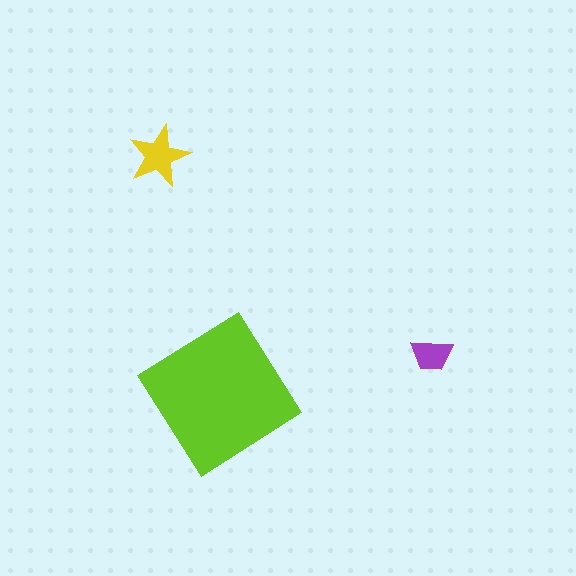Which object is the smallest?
The purple trapezoid.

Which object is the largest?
The lime diamond.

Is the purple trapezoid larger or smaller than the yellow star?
Smaller.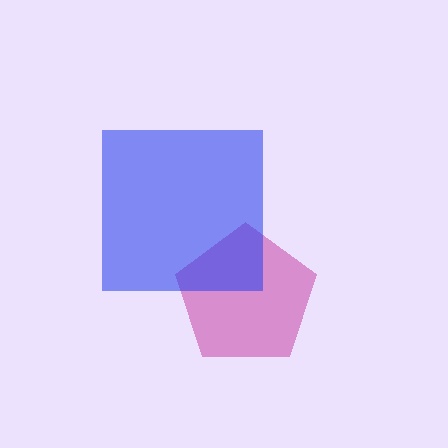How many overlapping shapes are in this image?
There are 2 overlapping shapes in the image.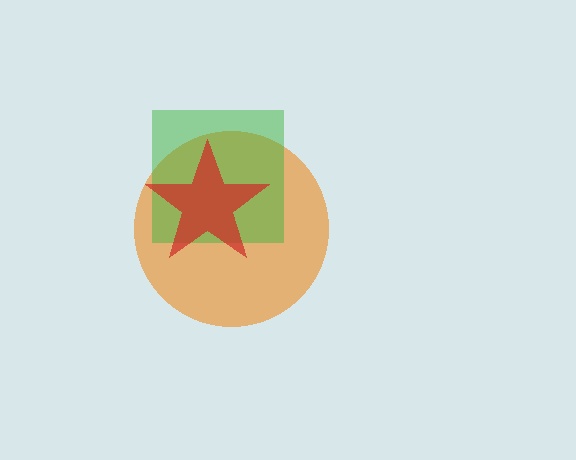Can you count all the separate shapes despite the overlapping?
Yes, there are 3 separate shapes.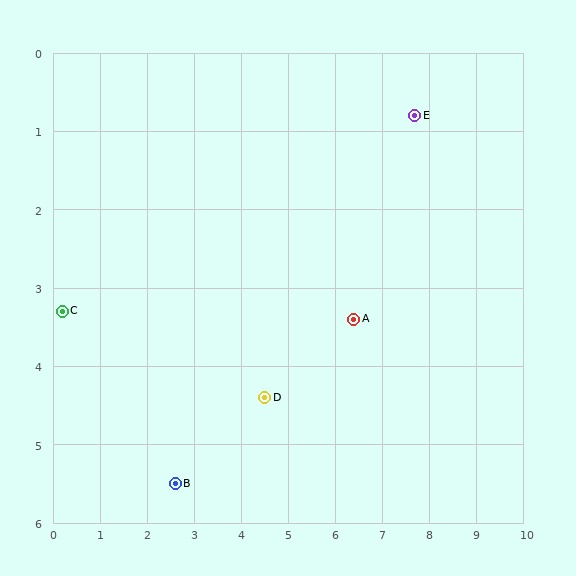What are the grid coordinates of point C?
Point C is at approximately (0.2, 3.3).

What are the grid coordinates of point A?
Point A is at approximately (6.4, 3.4).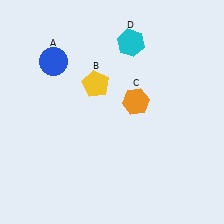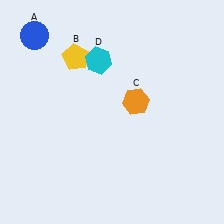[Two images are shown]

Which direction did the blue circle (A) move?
The blue circle (A) moved up.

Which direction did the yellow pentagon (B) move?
The yellow pentagon (B) moved up.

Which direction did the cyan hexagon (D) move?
The cyan hexagon (D) moved left.